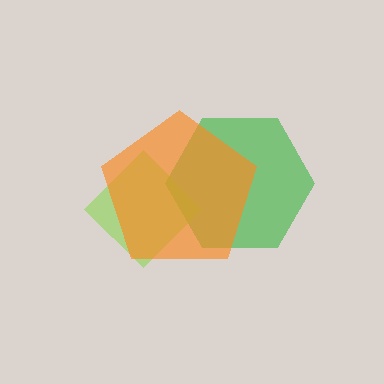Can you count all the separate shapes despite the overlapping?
Yes, there are 3 separate shapes.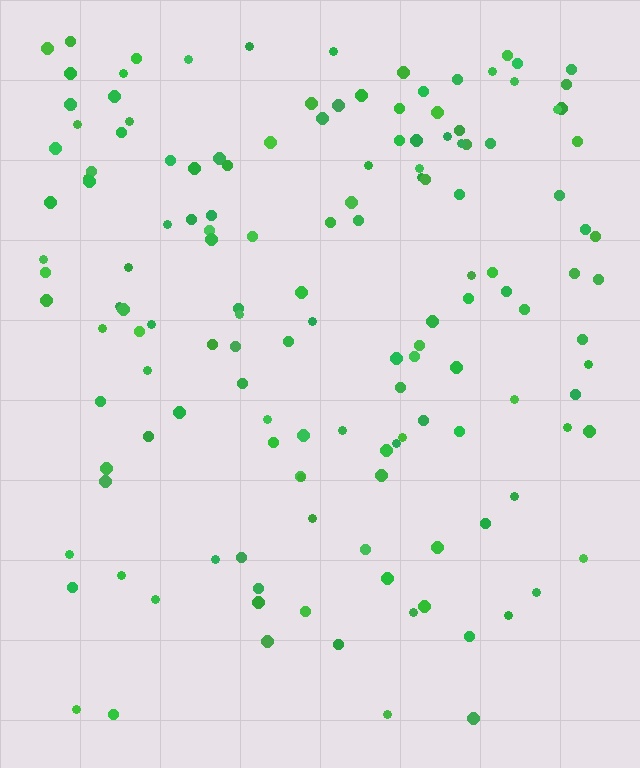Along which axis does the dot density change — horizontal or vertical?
Vertical.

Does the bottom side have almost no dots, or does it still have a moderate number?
Still a moderate number, just noticeably fewer than the top.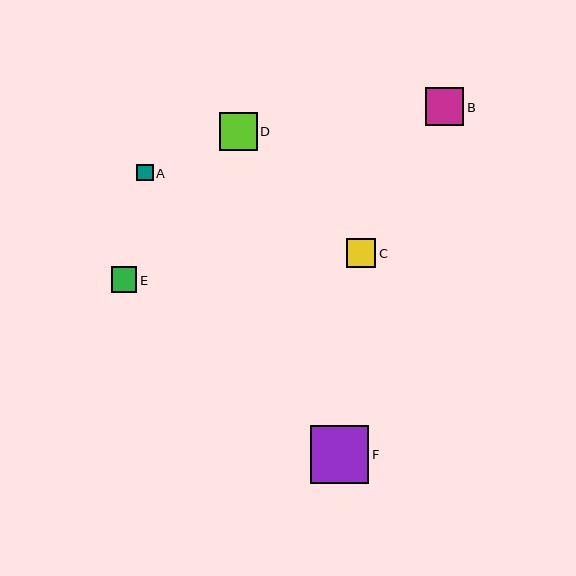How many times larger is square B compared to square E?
Square B is approximately 1.5 times the size of square E.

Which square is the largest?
Square F is the largest with a size of approximately 58 pixels.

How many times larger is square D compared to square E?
Square D is approximately 1.5 times the size of square E.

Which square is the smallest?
Square A is the smallest with a size of approximately 17 pixels.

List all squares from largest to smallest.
From largest to smallest: F, D, B, C, E, A.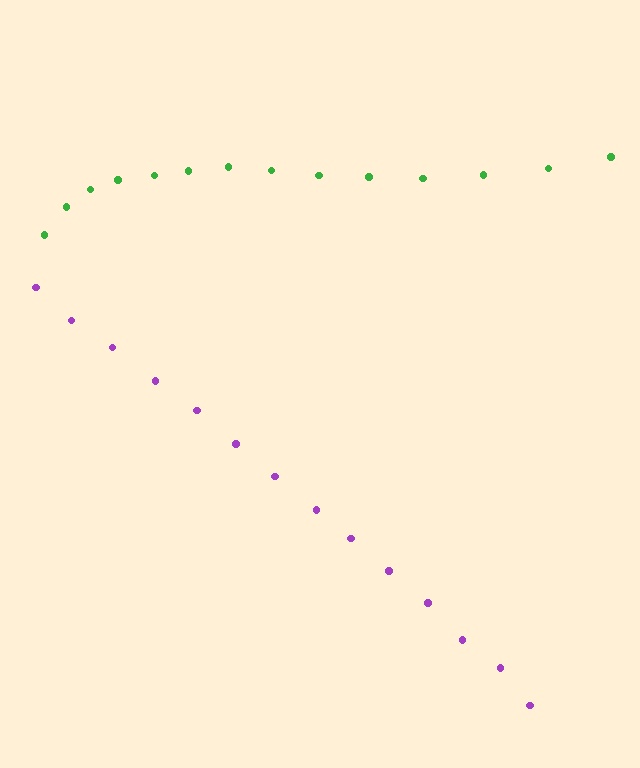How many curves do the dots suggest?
There are 2 distinct paths.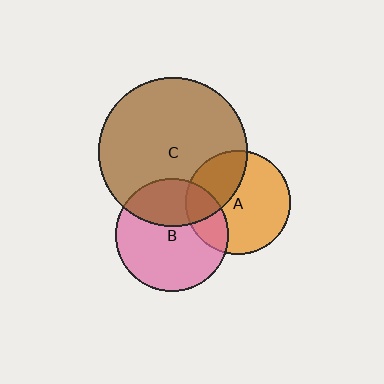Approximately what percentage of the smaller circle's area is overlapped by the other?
Approximately 35%.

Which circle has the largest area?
Circle C (brown).